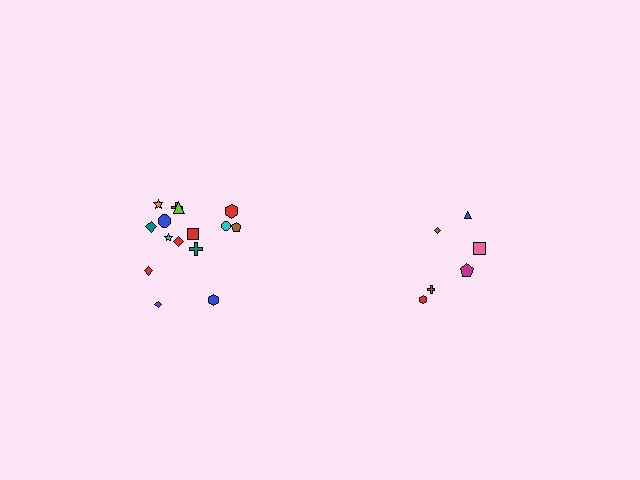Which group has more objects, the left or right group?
The left group.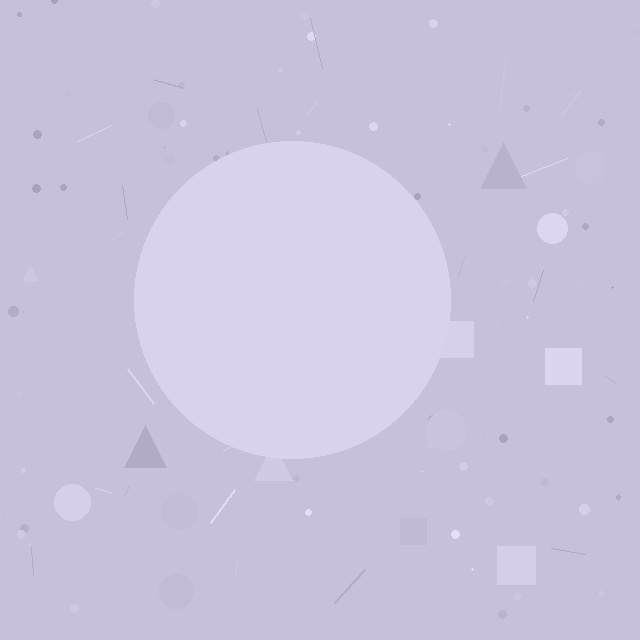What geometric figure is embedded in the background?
A circle is embedded in the background.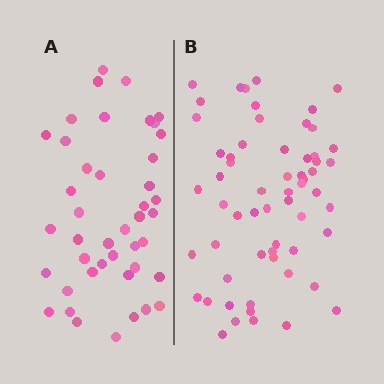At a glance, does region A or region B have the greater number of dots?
Region B (the right region) has more dots.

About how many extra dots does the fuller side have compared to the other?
Region B has approximately 15 more dots than region A.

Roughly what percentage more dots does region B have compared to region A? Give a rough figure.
About 40% more.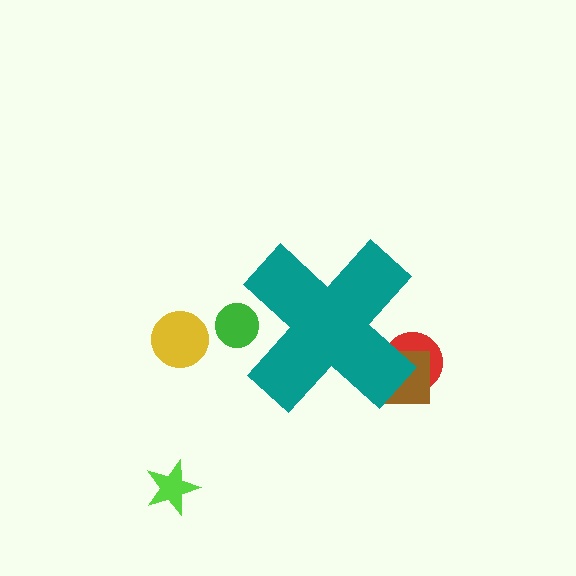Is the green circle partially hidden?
Yes, the green circle is partially hidden behind the teal cross.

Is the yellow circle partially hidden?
No, the yellow circle is fully visible.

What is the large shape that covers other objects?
A teal cross.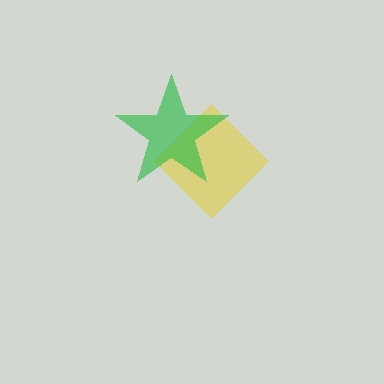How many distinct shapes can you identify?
There are 2 distinct shapes: a yellow diamond, a green star.